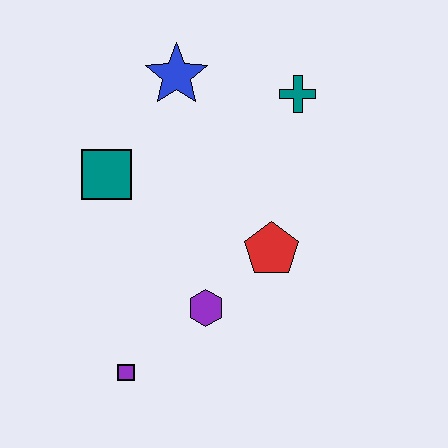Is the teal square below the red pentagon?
No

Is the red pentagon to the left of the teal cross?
Yes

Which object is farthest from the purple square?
The teal cross is farthest from the purple square.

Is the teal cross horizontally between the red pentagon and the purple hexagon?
No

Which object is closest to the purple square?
The purple hexagon is closest to the purple square.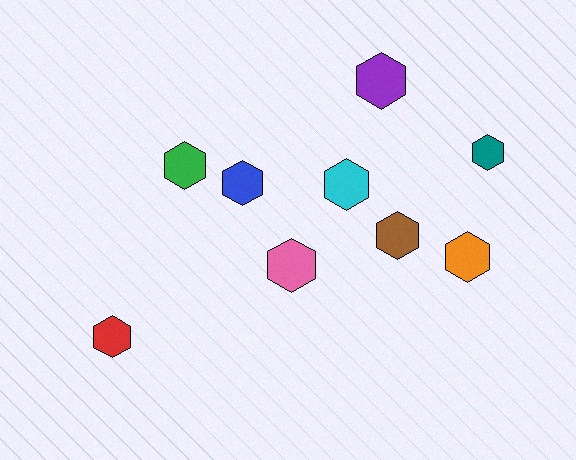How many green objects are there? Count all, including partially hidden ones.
There is 1 green object.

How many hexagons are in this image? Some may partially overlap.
There are 9 hexagons.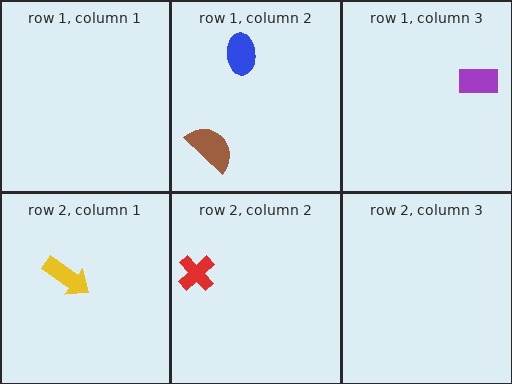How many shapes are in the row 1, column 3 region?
1.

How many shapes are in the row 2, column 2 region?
1.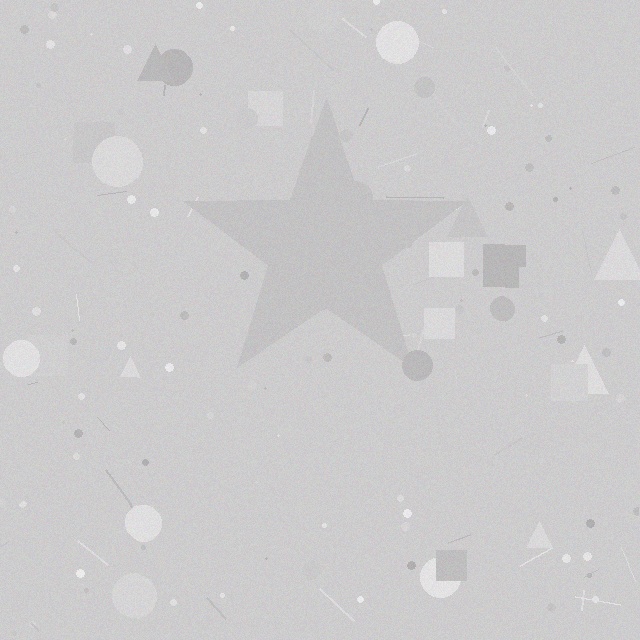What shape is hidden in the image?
A star is hidden in the image.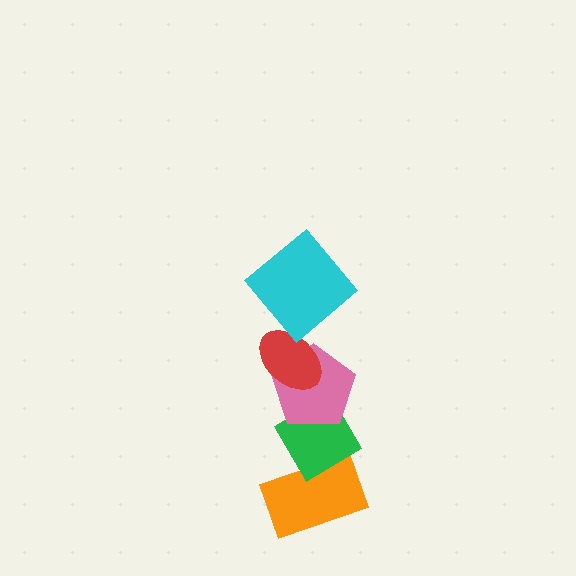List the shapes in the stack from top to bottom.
From top to bottom: the cyan diamond, the red ellipse, the pink pentagon, the green diamond, the orange rectangle.